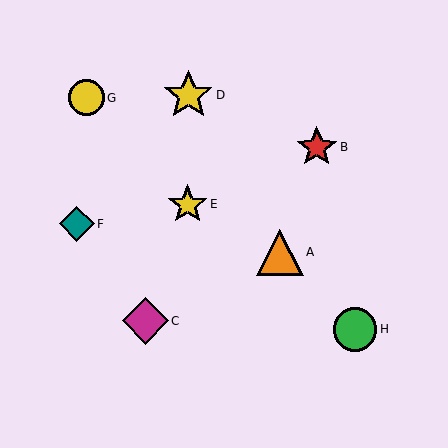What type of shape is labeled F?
Shape F is a teal diamond.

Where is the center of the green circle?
The center of the green circle is at (355, 329).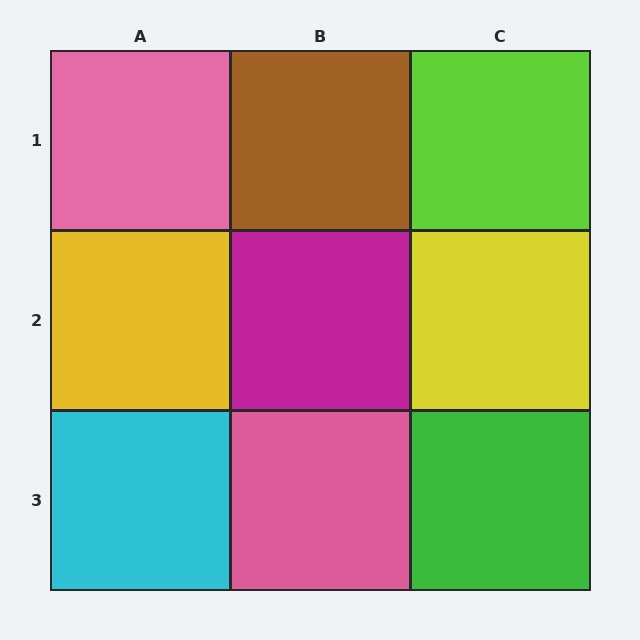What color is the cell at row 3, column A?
Cyan.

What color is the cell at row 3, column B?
Pink.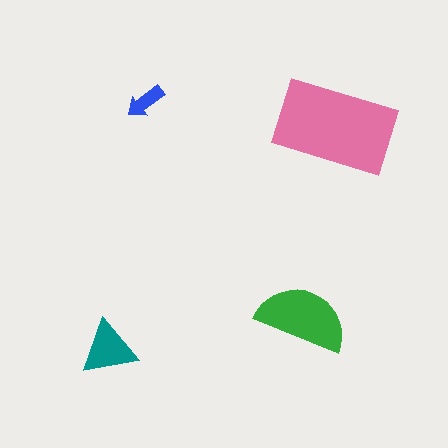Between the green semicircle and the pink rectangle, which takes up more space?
The pink rectangle.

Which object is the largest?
The pink rectangle.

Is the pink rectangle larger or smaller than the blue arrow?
Larger.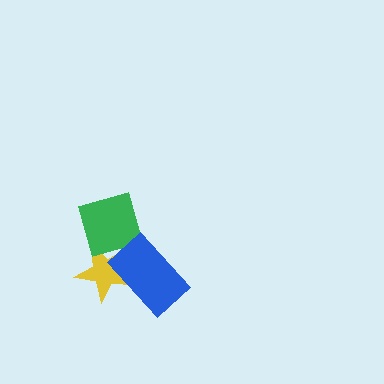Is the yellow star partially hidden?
Yes, it is partially covered by another shape.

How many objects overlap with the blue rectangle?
1 object overlaps with the blue rectangle.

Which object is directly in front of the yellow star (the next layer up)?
The green square is directly in front of the yellow star.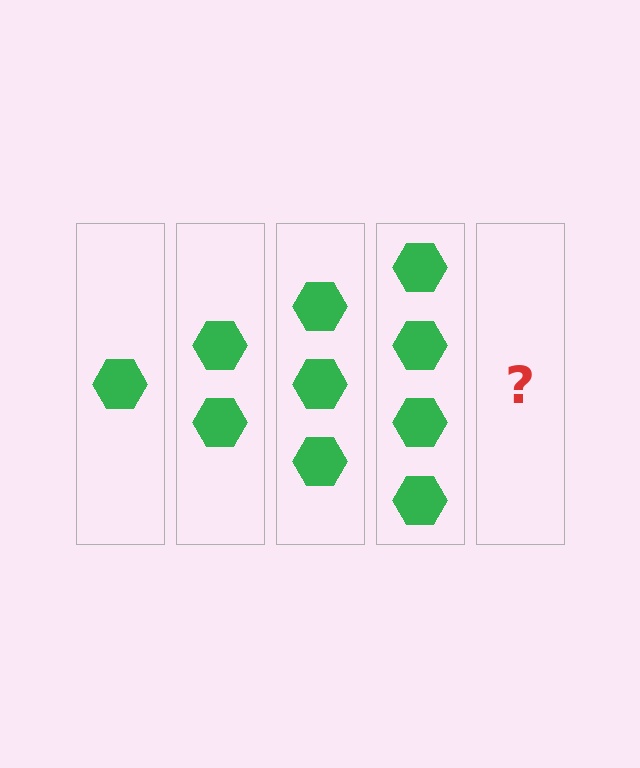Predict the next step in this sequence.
The next step is 5 hexagons.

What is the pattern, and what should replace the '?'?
The pattern is that each step adds one more hexagon. The '?' should be 5 hexagons.